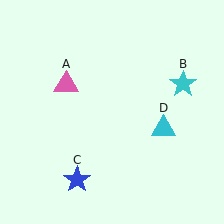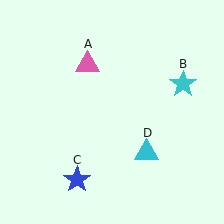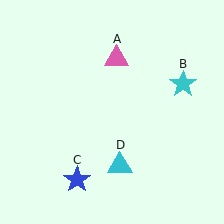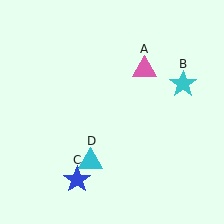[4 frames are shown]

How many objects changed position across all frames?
2 objects changed position: pink triangle (object A), cyan triangle (object D).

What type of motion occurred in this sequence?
The pink triangle (object A), cyan triangle (object D) rotated clockwise around the center of the scene.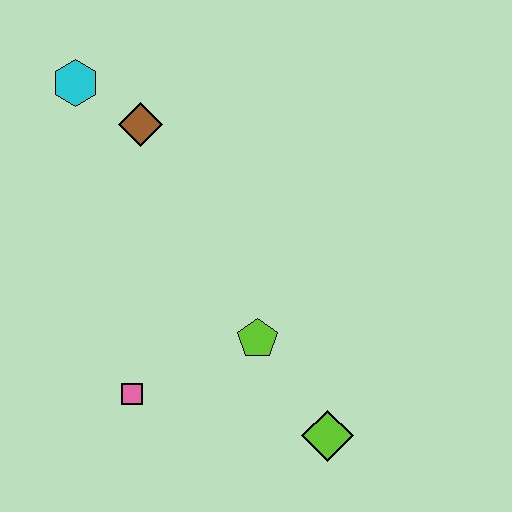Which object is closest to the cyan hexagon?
The brown diamond is closest to the cyan hexagon.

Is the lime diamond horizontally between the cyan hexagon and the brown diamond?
No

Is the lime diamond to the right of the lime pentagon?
Yes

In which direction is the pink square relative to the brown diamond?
The pink square is below the brown diamond.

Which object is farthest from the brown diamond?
The lime diamond is farthest from the brown diamond.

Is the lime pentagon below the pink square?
No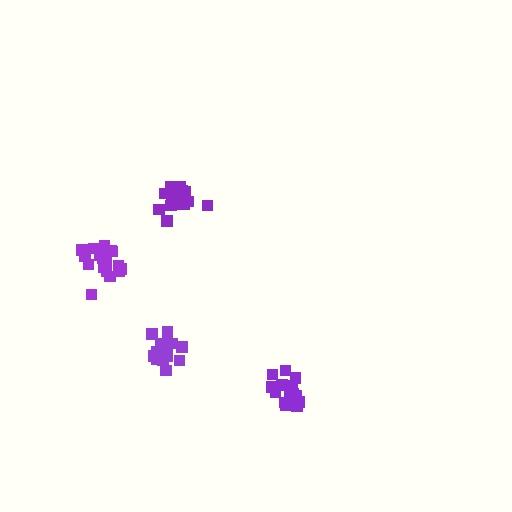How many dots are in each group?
Group 1: 20 dots, Group 2: 21 dots, Group 3: 20 dots, Group 4: 20 dots (81 total).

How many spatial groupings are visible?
There are 4 spatial groupings.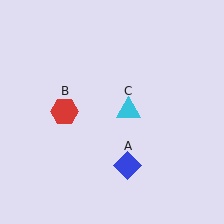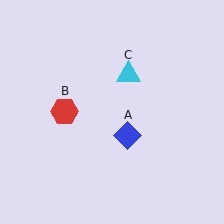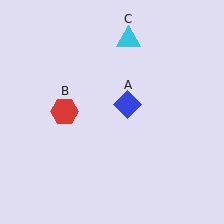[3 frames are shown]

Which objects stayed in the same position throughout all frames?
Red hexagon (object B) remained stationary.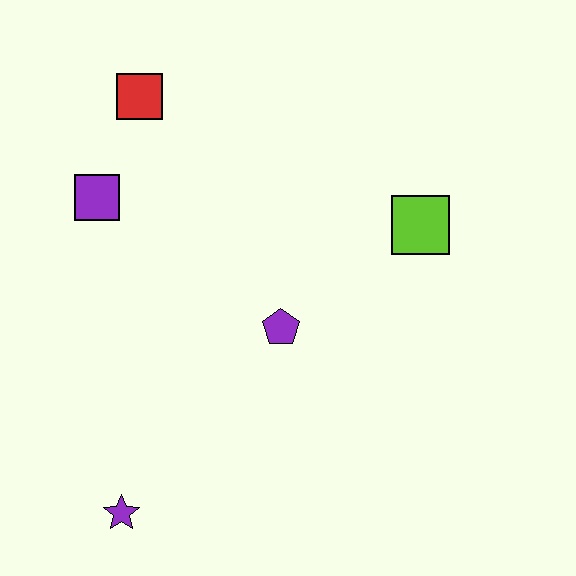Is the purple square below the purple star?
No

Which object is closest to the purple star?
The purple pentagon is closest to the purple star.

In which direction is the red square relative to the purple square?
The red square is above the purple square.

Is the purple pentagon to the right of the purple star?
Yes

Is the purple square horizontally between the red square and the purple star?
No